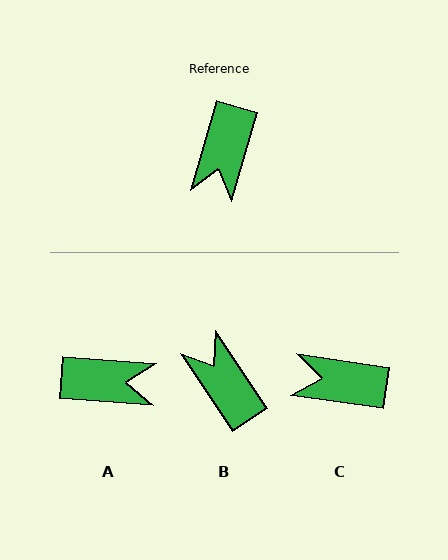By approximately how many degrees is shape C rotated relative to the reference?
Approximately 82 degrees clockwise.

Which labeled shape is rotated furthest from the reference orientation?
B, about 131 degrees away.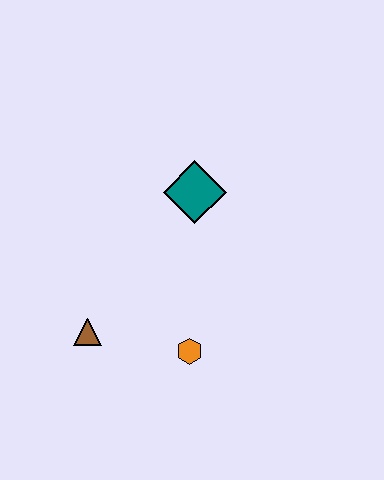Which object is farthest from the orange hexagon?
The teal diamond is farthest from the orange hexagon.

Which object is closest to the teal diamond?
The orange hexagon is closest to the teal diamond.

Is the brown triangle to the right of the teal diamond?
No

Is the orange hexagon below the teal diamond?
Yes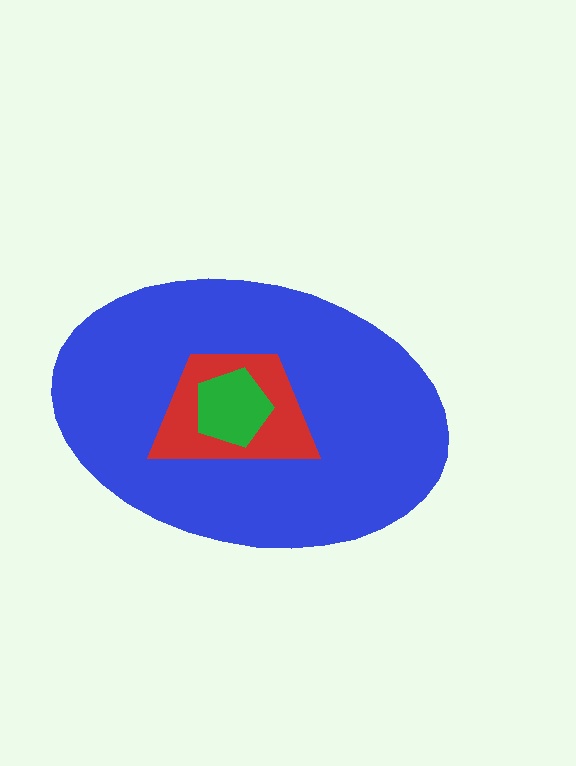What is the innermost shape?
The green pentagon.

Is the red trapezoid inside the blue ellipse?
Yes.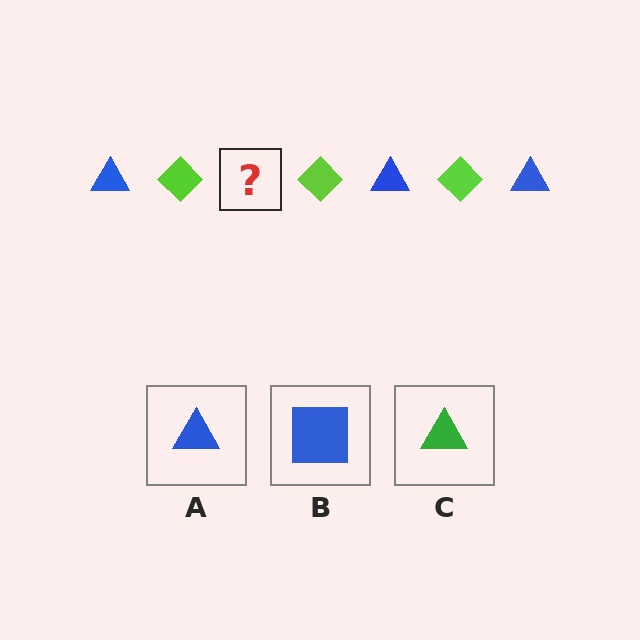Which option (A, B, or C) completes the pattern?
A.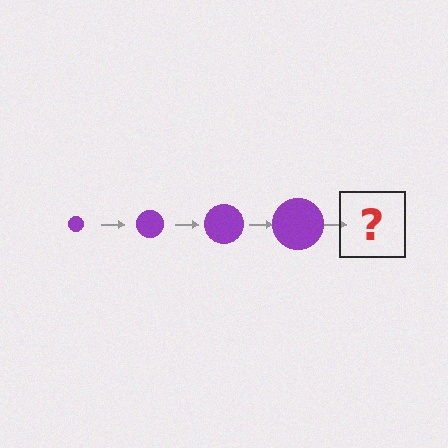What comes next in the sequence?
The next element should be a purple circle, larger than the previous one.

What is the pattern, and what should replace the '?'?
The pattern is that the circle gets progressively larger each step. The '?' should be a purple circle, larger than the previous one.